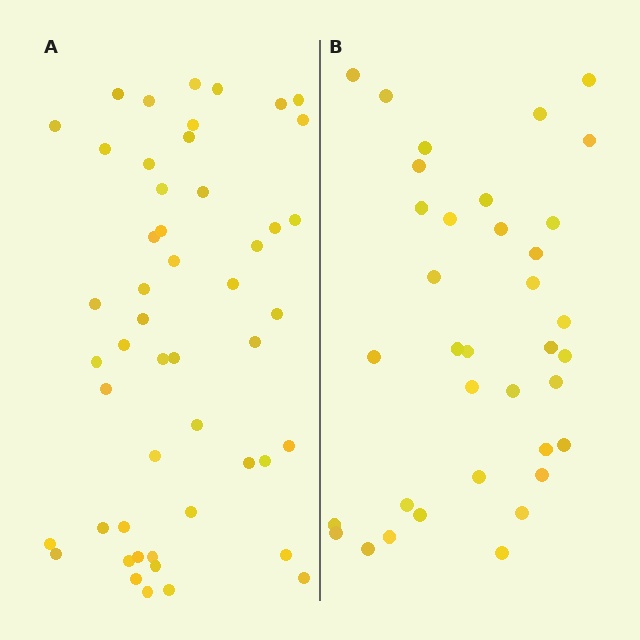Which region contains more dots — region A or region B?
Region A (the left region) has more dots.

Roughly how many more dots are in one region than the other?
Region A has approximately 15 more dots than region B.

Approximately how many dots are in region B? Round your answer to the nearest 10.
About 40 dots. (The exact count is 36, which rounds to 40.)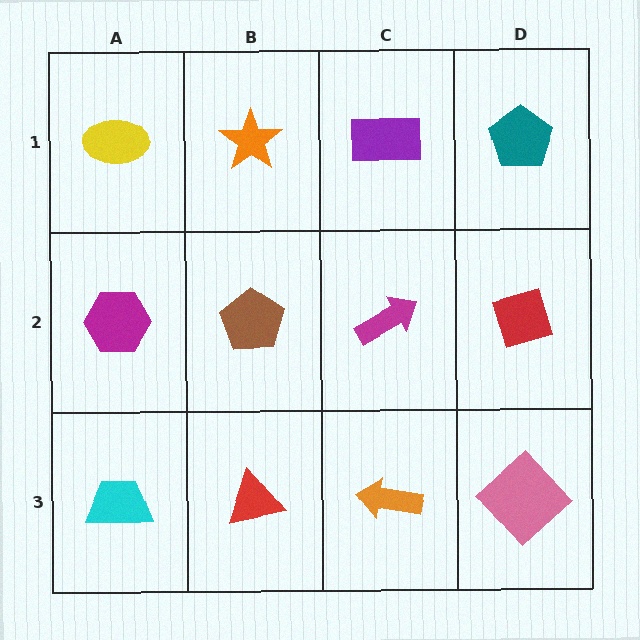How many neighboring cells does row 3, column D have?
2.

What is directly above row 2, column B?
An orange star.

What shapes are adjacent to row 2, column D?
A teal pentagon (row 1, column D), a pink diamond (row 3, column D), a magenta arrow (row 2, column C).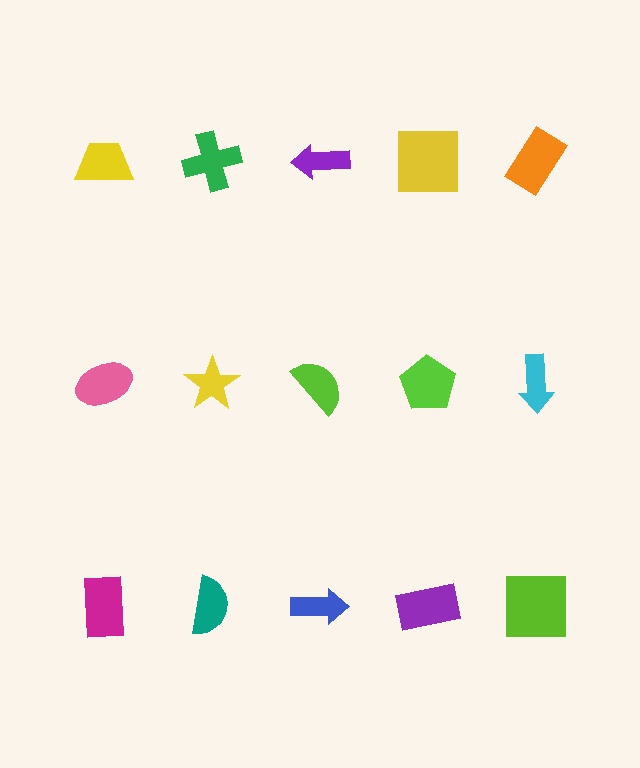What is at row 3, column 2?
A teal semicircle.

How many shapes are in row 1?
5 shapes.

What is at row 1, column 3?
A purple arrow.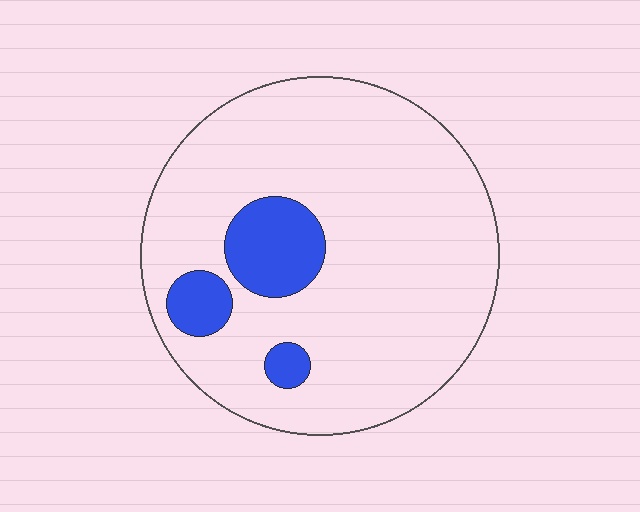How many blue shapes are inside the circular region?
3.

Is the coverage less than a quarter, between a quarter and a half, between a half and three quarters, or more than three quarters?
Less than a quarter.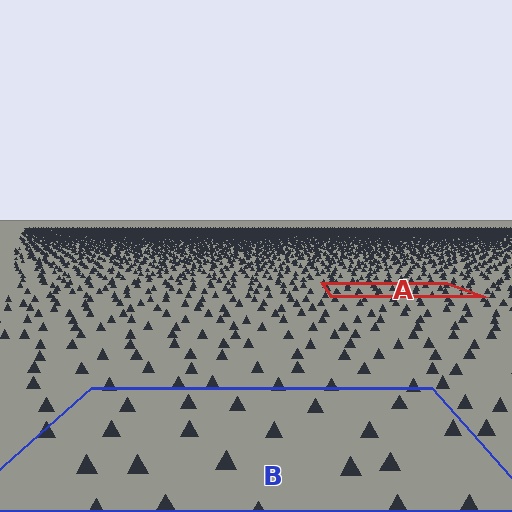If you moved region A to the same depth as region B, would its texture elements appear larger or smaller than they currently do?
They would appear larger. At a closer depth, the same texture elements are projected at a bigger on-screen size.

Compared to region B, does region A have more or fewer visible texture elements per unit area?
Region A has more texture elements per unit area — they are packed more densely because it is farther away.